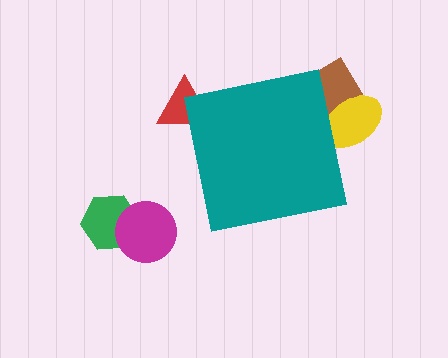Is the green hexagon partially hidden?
No, the green hexagon is fully visible.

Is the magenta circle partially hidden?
No, the magenta circle is fully visible.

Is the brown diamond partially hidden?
Yes, the brown diamond is partially hidden behind the teal square.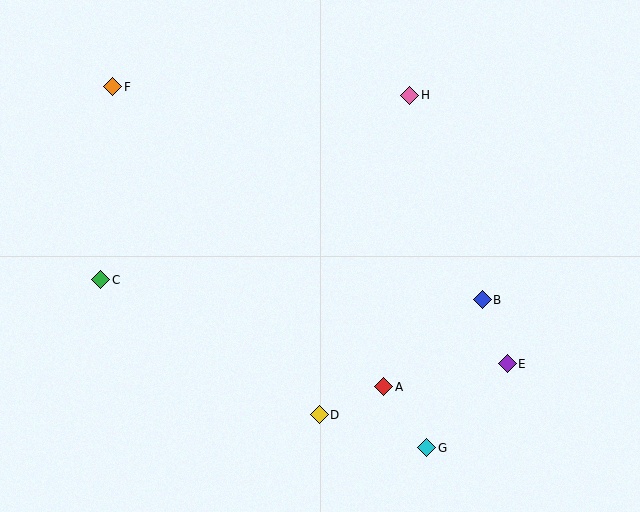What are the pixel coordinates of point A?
Point A is at (384, 387).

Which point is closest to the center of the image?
Point A at (384, 387) is closest to the center.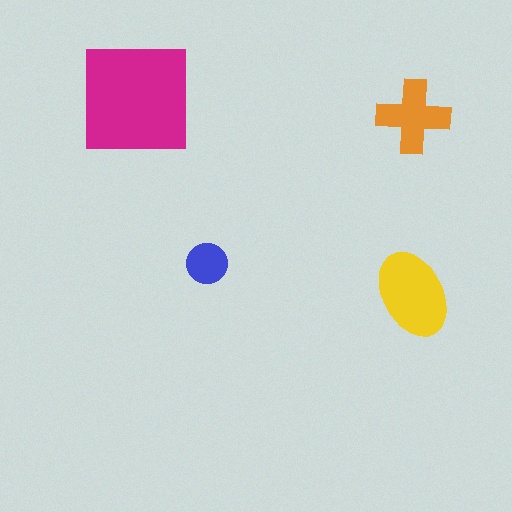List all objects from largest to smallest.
The magenta square, the yellow ellipse, the orange cross, the blue circle.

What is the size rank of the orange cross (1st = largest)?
3rd.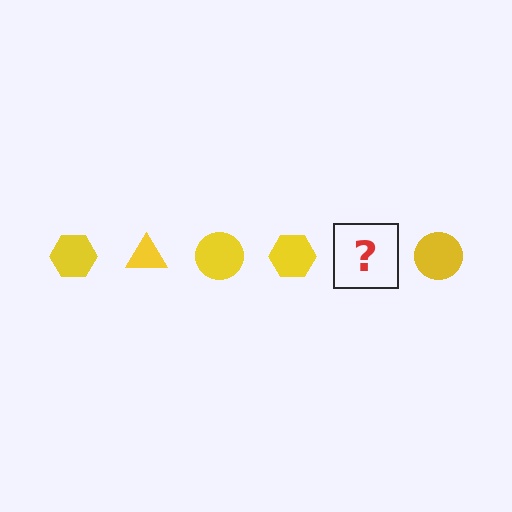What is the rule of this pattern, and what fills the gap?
The rule is that the pattern cycles through hexagon, triangle, circle shapes in yellow. The gap should be filled with a yellow triangle.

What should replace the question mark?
The question mark should be replaced with a yellow triangle.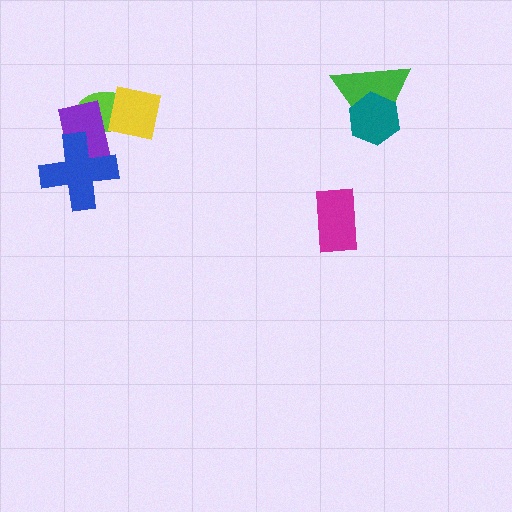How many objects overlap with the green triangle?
1 object overlaps with the green triangle.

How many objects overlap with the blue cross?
1 object overlaps with the blue cross.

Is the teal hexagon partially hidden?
No, no other shape covers it.